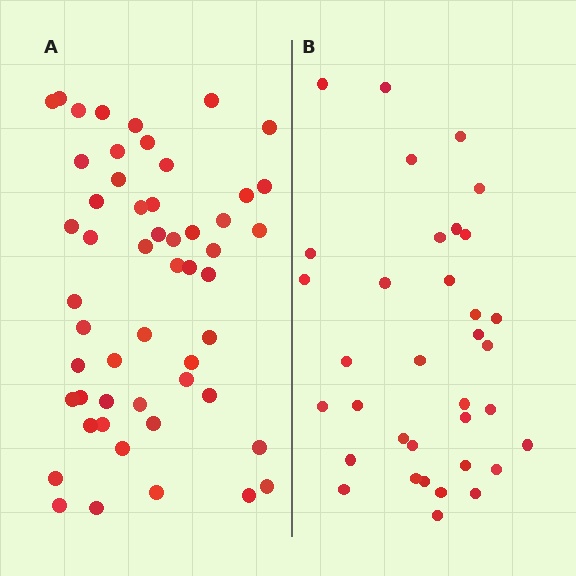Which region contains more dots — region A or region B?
Region A (the left region) has more dots.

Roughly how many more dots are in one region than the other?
Region A has approximately 20 more dots than region B.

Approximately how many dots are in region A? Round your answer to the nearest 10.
About 50 dots. (The exact count is 53, which rounds to 50.)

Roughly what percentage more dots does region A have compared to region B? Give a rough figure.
About 50% more.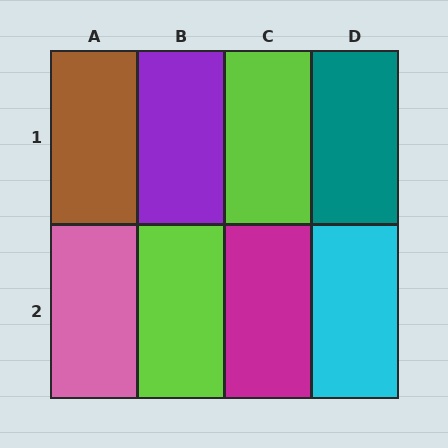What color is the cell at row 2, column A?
Pink.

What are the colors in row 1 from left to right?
Brown, purple, lime, teal.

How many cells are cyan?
1 cell is cyan.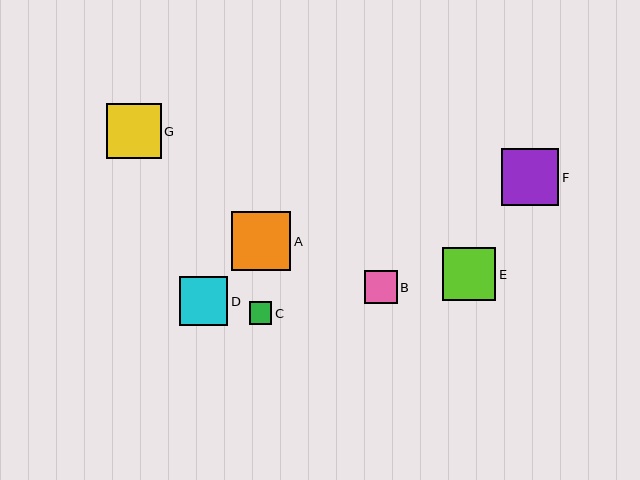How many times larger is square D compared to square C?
Square D is approximately 2.2 times the size of square C.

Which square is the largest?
Square A is the largest with a size of approximately 59 pixels.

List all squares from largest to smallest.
From largest to smallest: A, F, G, E, D, B, C.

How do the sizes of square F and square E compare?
Square F and square E are approximately the same size.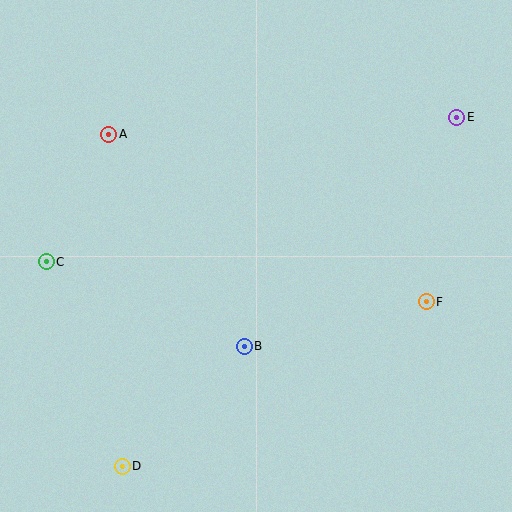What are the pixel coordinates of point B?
Point B is at (244, 346).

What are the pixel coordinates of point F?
Point F is at (426, 302).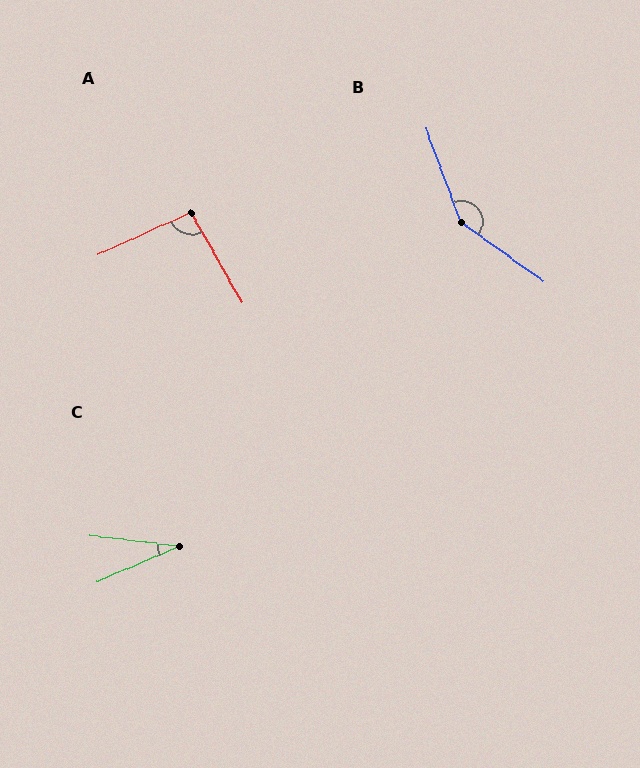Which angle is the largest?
B, at approximately 145 degrees.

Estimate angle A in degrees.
Approximately 95 degrees.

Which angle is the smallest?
C, at approximately 30 degrees.